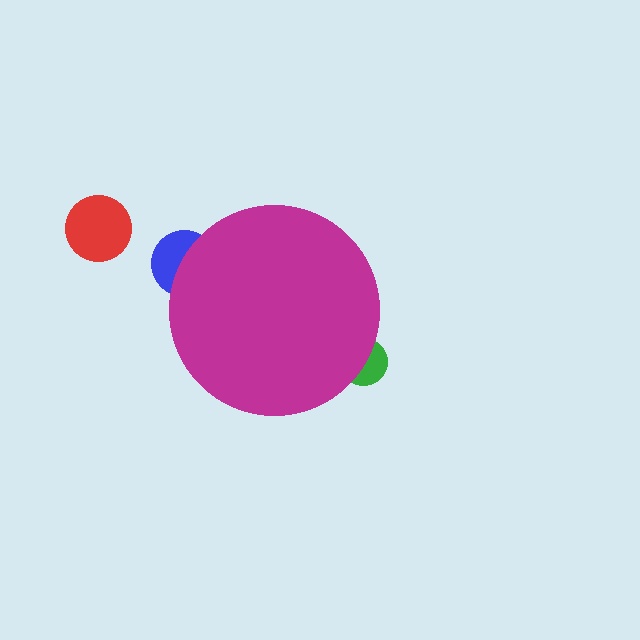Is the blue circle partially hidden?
Yes, the blue circle is partially hidden behind the magenta circle.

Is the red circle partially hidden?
No, the red circle is fully visible.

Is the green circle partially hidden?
Yes, the green circle is partially hidden behind the magenta circle.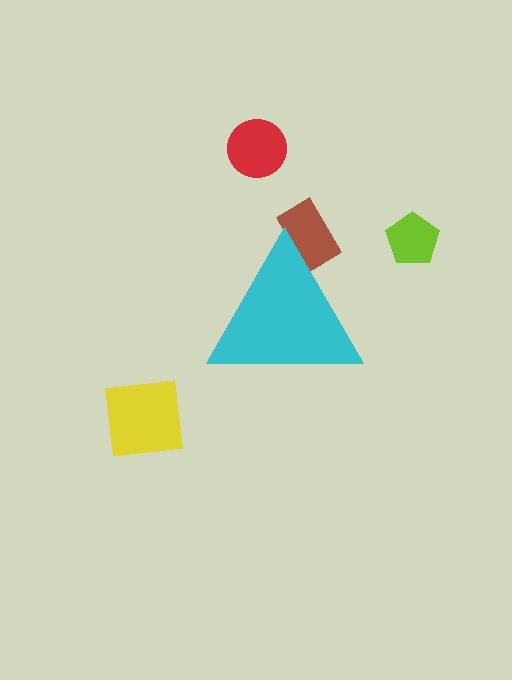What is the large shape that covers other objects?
A cyan triangle.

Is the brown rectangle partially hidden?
Yes, the brown rectangle is partially hidden behind the cyan triangle.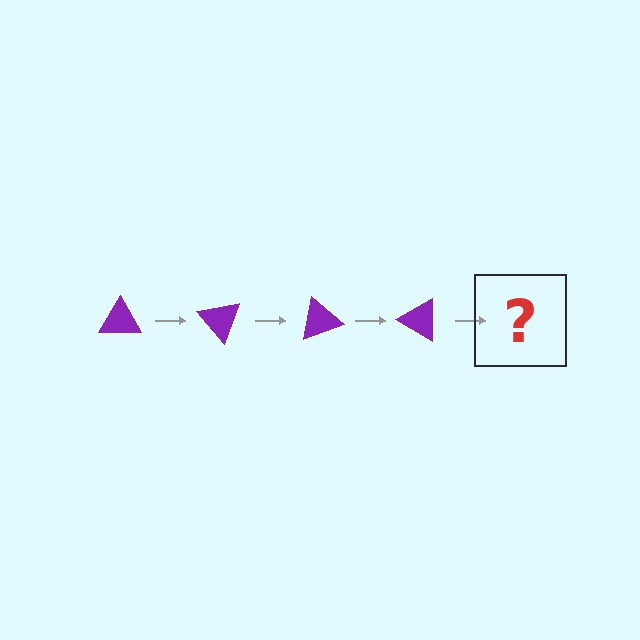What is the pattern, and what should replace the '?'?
The pattern is that the triangle rotates 50 degrees each step. The '?' should be a purple triangle rotated 200 degrees.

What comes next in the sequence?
The next element should be a purple triangle rotated 200 degrees.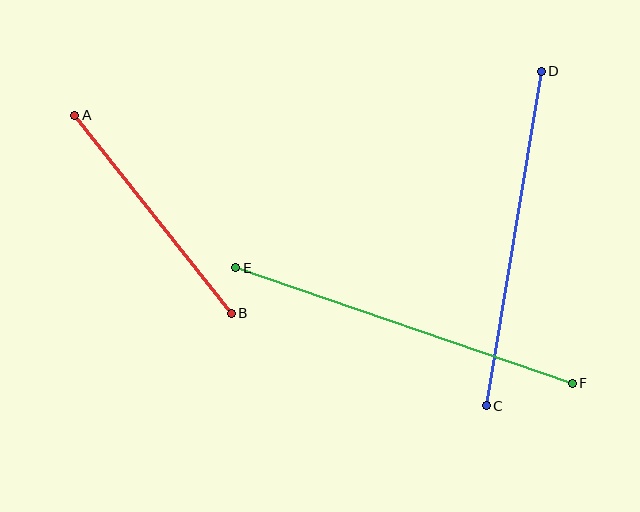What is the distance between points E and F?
The distance is approximately 356 pixels.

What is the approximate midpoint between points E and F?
The midpoint is at approximately (404, 326) pixels.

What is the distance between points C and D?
The distance is approximately 339 pixels.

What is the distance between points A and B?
The distance is approximately 252 pixels.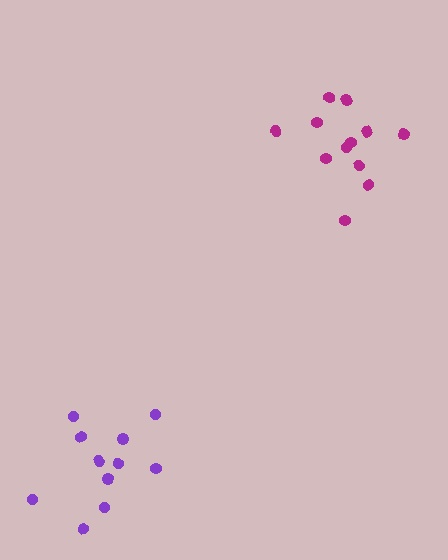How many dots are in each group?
Group 1: 11 dots, Group 2: 12 dots (23 total).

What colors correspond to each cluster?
The clusters are colored: purple, magenta.